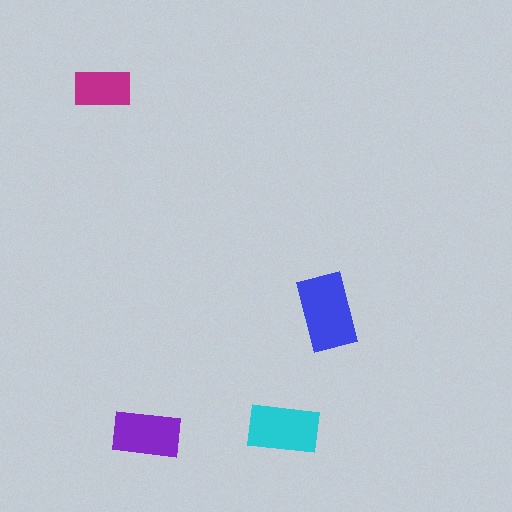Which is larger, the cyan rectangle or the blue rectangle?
The blue one.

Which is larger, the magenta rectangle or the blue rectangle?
The blue one.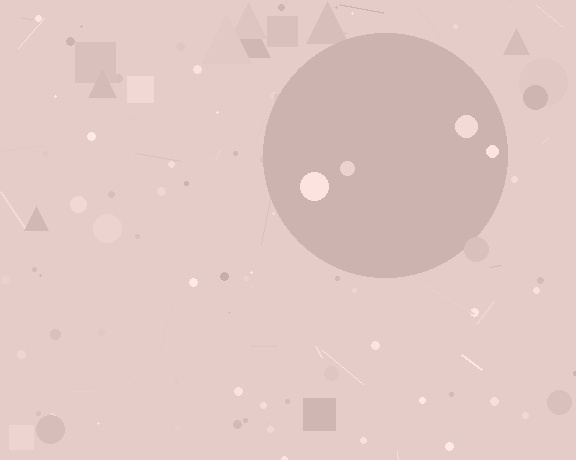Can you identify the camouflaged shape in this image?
The camouflaged shape is a circle.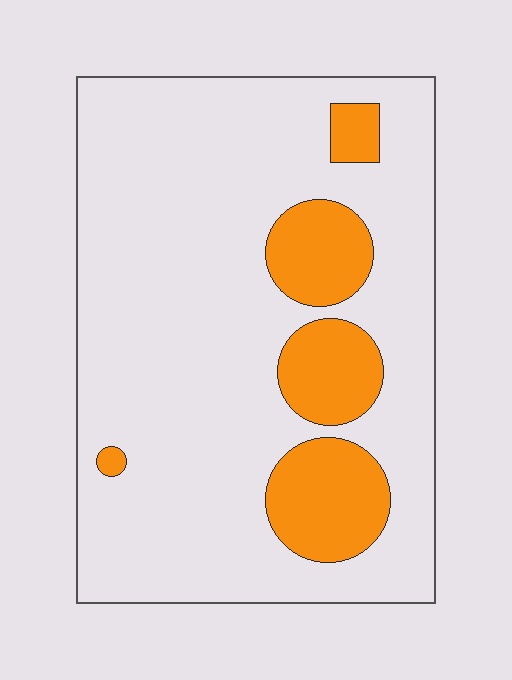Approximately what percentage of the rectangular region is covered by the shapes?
Approximately 20%.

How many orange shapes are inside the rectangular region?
5.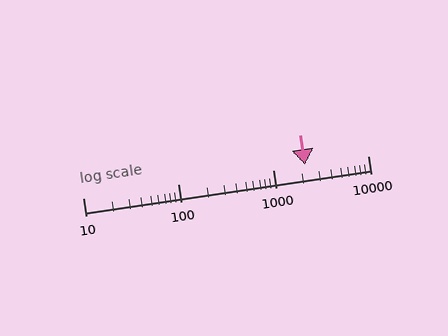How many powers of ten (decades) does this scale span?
The scale spans 3 decades, from 10 to 10000.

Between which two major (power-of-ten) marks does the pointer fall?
The pointer is between 1000 and 10000.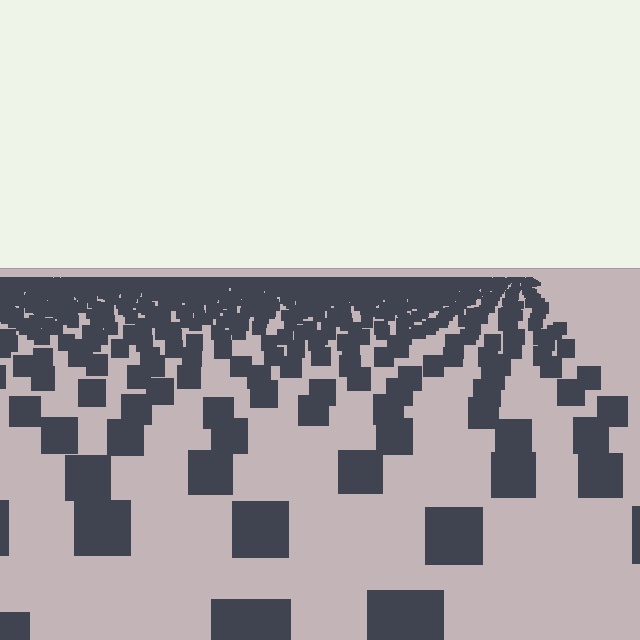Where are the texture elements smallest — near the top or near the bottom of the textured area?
Near the top.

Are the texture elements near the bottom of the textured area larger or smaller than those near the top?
Larger. Near the bottom, elements are closer to the viewer and appear at a bigger on-screen size.